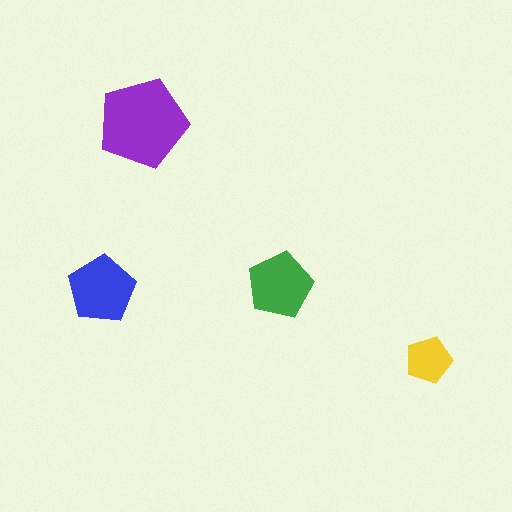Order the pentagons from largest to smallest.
the purple one, the blue one, the green one, the yellow one.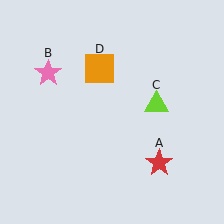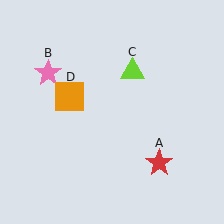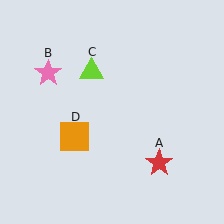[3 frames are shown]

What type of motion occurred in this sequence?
The lime triangle (object C), orange square (object D) rotated counterclockwise around the center of the scene.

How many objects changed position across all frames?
2 objects changed position: lime triangle (object C), orange square (object D).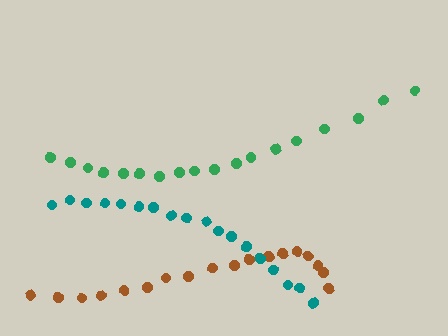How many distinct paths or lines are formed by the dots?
There are 3 distinct paths.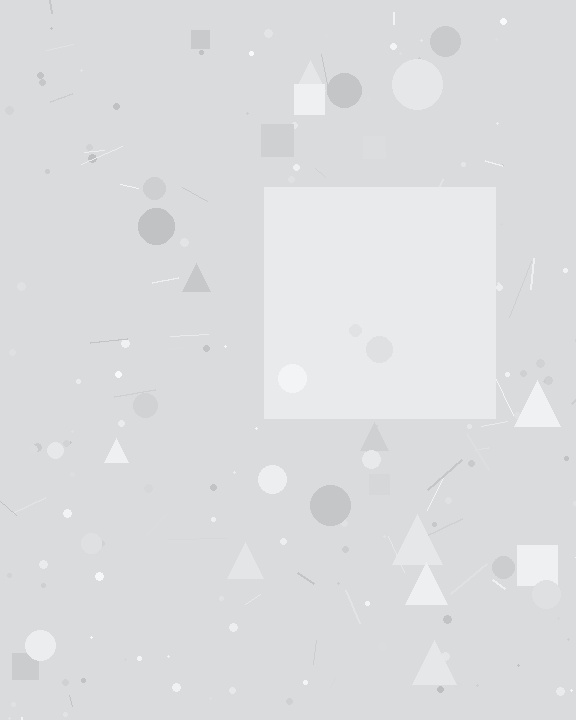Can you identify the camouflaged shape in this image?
The camouflaged shape is a square.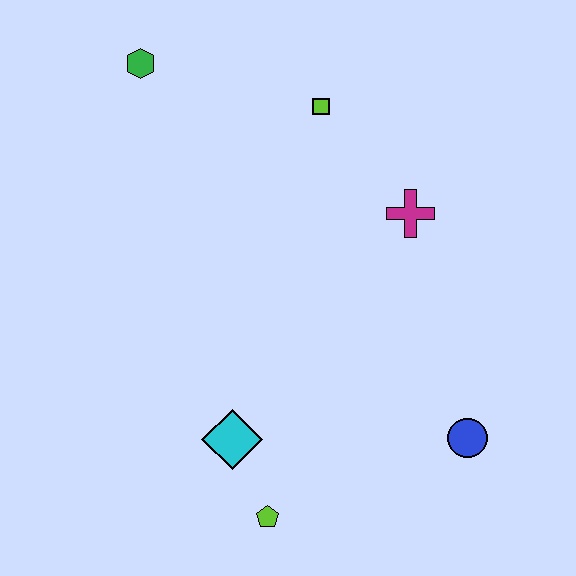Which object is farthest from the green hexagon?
The blue circle is farthest from the green hexagon.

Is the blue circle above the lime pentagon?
Yes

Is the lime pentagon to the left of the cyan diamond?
No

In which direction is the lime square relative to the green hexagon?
The lime square is to the right of the green hexagon.